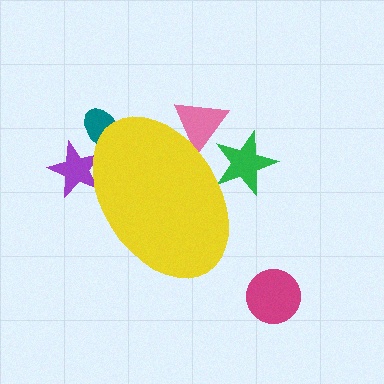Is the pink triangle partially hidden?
Yes, the pink triangle is partially hidden behind the yellow ellipse.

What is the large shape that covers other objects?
A yellow ellipse.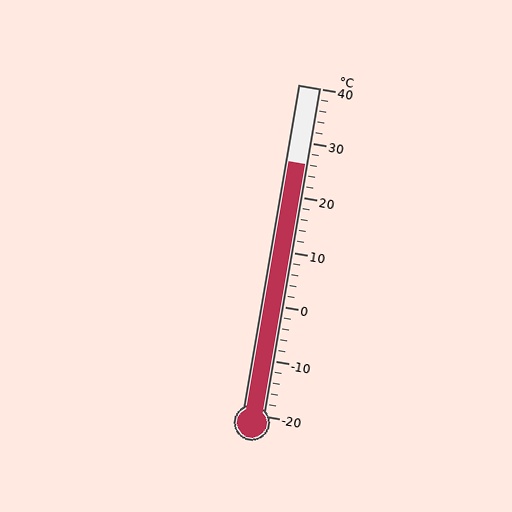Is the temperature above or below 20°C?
The temperature is above 20°C.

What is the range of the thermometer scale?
The thermometer scale ranges from -20°C to 40°C.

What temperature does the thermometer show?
The thermometer shows approximately 26°C.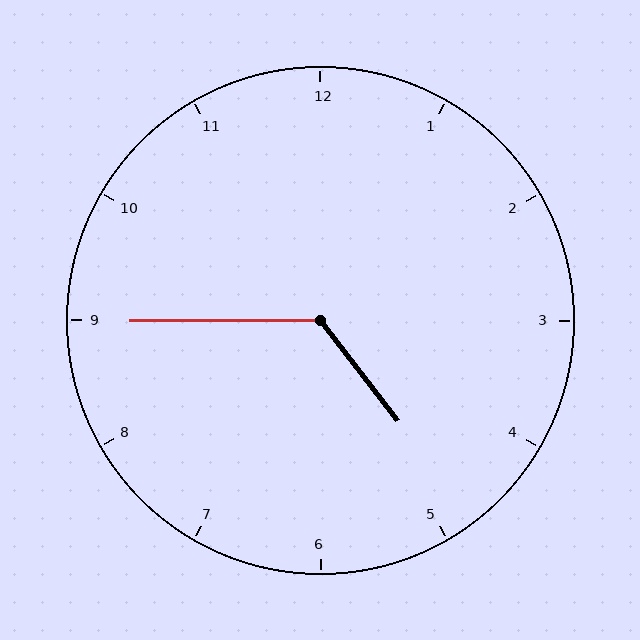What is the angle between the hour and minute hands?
Approximately 128 degrees.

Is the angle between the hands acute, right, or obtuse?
It is obtuse.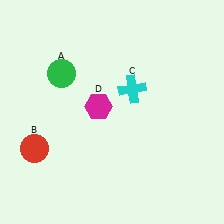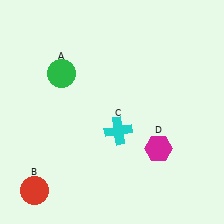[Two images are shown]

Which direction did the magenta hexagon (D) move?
The magenta hexagon (D) moved right.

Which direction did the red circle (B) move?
The red circle (B) moved down.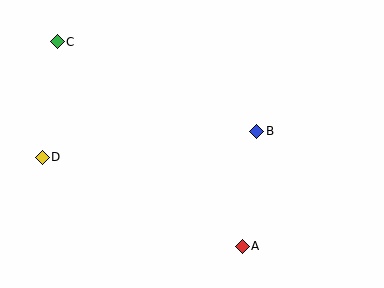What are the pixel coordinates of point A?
Point A is at (242, 246).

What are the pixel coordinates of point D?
Point D is at (42, 157).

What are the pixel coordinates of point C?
Point C is at (57, 42).